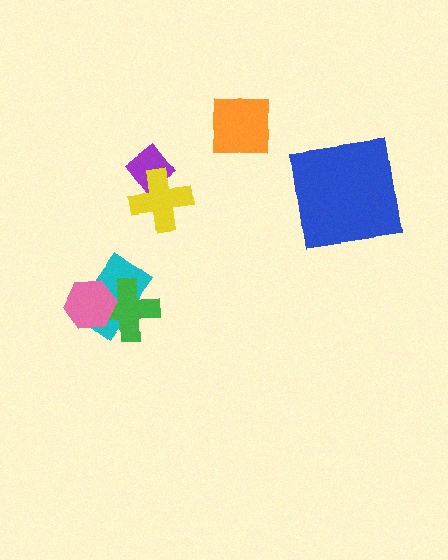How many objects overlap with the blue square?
0 objects overlap with the blue square.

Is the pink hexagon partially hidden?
No, no other shape covers it.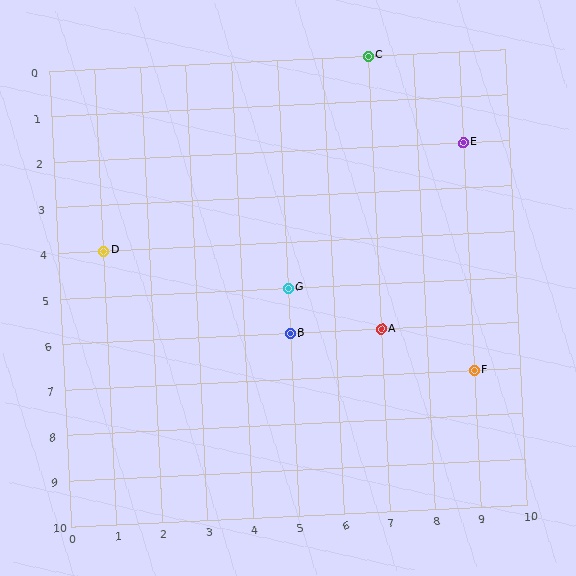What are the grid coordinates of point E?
Point E is at grid coordinates (9, 2).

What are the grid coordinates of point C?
Point C is at grid coordinates (7, 0).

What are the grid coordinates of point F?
Point F is at grid coordinates (9, 7).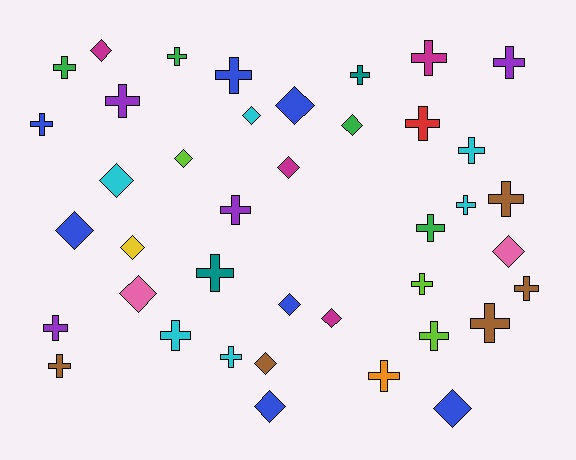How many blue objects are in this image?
There are 7 blue objects.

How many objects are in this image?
There are 40 objects.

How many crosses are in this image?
There are 24 crosses.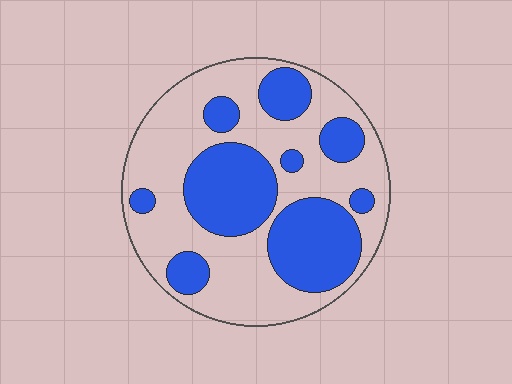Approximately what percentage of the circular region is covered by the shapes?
Approximately 40%.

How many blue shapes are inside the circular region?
9.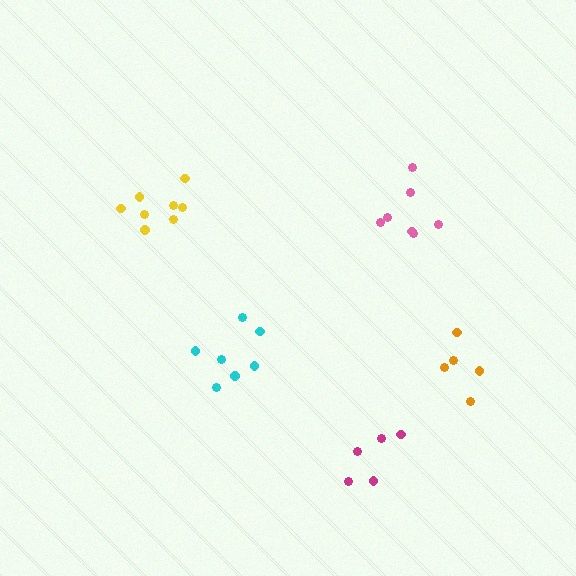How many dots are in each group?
Group 1: 7 dots, Group 2: 7 dots, Group 3: 5 dots, Group 4: 5 dots, Group 5: 8 dots (32 total).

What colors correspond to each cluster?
The clusters are colored: cyan, pink, magenta, orange, yellow.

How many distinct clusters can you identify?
There are 5 distinct clusters.